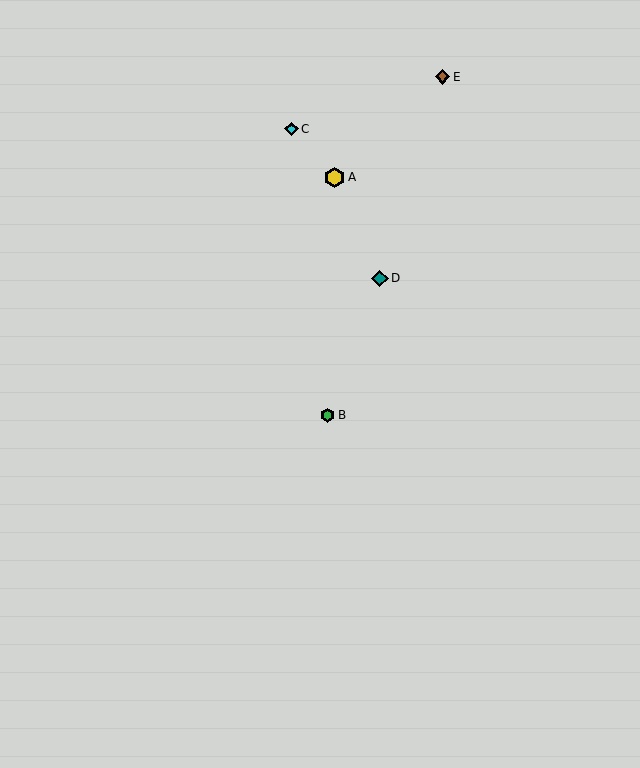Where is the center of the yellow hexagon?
The center of the yellow hexagon is at (335, 177).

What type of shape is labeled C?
Shape C is a cyan diamond.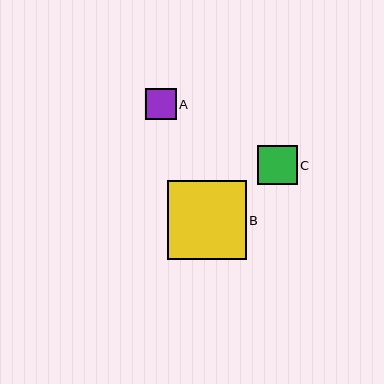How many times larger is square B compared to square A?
Square B is approximately 2.6 times the size of square A.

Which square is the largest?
Square B is the largest with a size of approximately 79 pixels.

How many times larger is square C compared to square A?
Square C is approximately 1.3 times the size of square A.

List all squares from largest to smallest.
From largest to smallest: B, C, A.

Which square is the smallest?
Square A is the smallest with a size of approximately 31 pixels.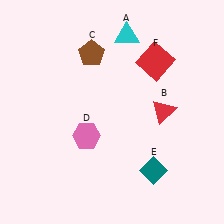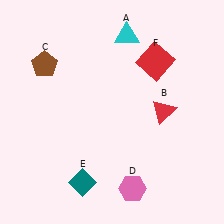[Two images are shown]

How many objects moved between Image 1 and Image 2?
3 objects moved between the two images.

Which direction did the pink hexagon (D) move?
The pink hexagon (D) moved down.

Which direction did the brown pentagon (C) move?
The brown pentagon (C) moved left.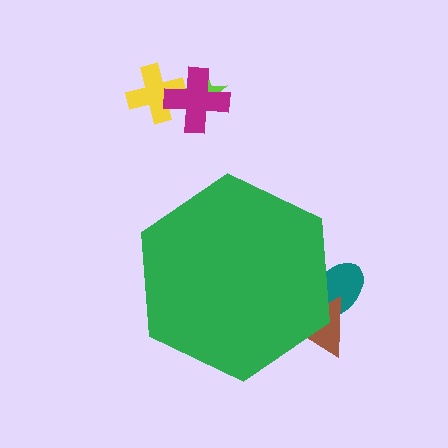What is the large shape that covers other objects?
A green hexagon.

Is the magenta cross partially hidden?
No, the magenta cross is fully visible.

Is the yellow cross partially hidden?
No, the yellow cross is fully visible.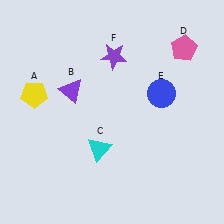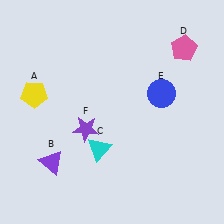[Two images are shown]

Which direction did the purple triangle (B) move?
The purple triangle (B) moved down.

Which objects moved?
The objects that moved are: the purple triangle (B), the purple star (F).